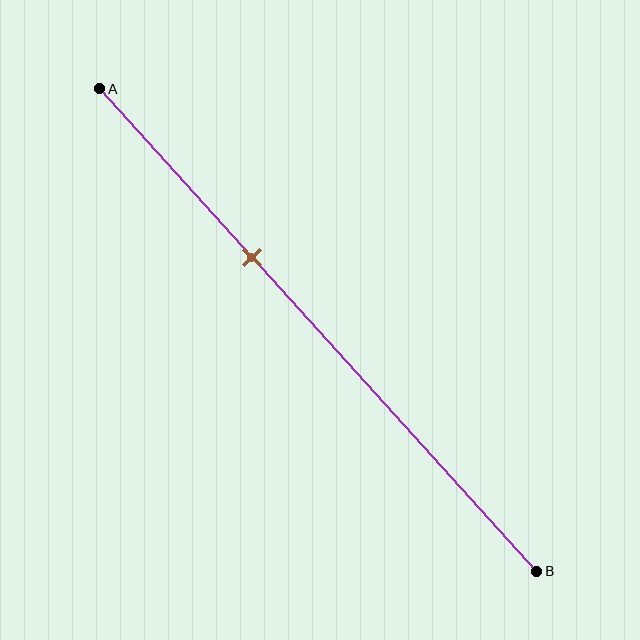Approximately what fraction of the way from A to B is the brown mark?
The brown mark is approximately 35% of the way from A to B.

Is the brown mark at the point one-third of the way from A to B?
Yes, the mark is approximately at the one-third point.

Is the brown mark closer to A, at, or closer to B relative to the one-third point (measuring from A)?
The brown mark is approximately at the one-third point of segment AB.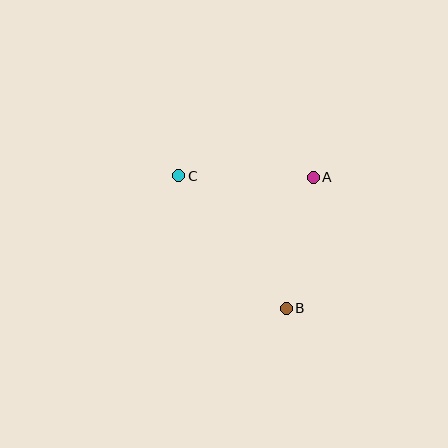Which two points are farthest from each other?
Points B and C are farthest from each other.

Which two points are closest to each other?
Points A and B are closest to each other.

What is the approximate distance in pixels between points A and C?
The distance between A and C is approximately 135 pixels.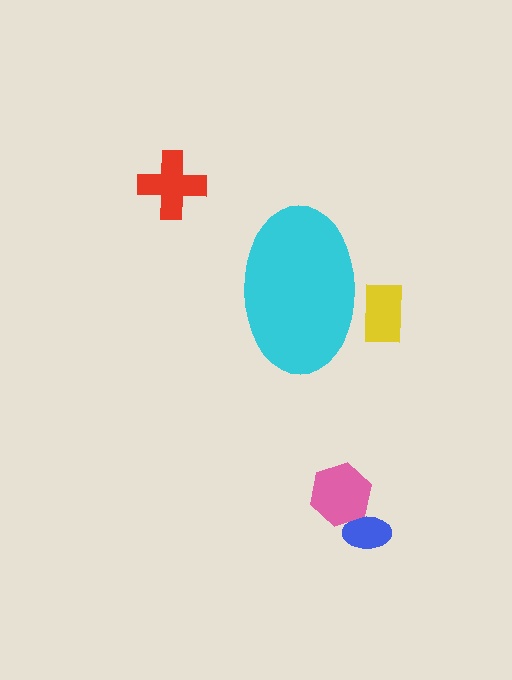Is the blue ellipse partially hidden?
No, the blue ellipse is fully visible.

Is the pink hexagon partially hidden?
No, the pink hexagon is fully visible.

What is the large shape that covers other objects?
A cyan ellipse.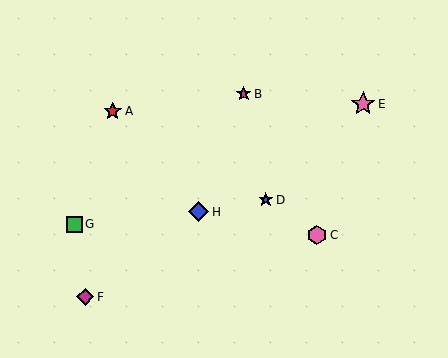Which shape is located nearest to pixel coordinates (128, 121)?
The red star (labeled A) at (113, 111) is nearest to that location.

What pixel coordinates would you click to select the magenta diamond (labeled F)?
Click at (85, 297) to select the magenta diamond F.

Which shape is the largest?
The pink star (labeled E) is the largest.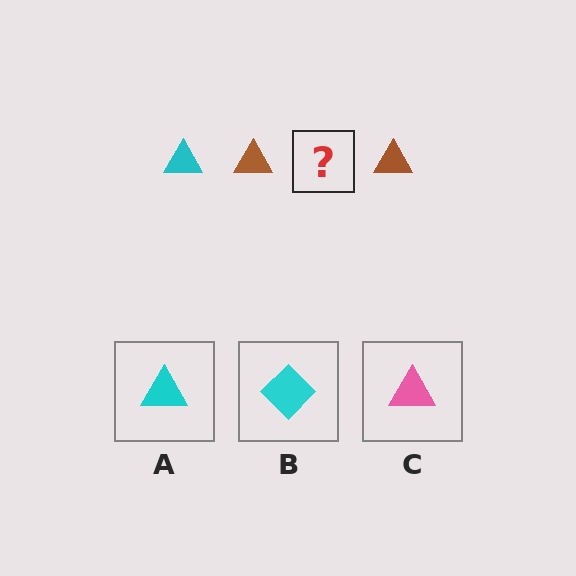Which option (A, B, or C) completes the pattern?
A.